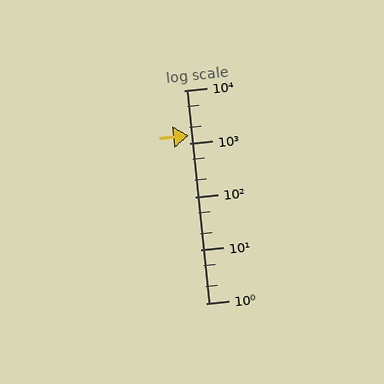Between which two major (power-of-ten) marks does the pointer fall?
The pointer is between 1000 and 10000.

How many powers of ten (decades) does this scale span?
The scale spans 4 decades, from 1 to 10000.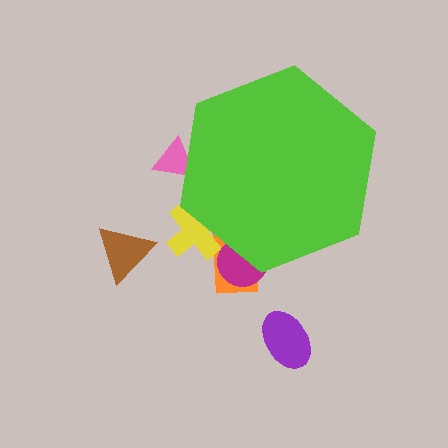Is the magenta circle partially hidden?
Yes, the magenta circle is partially hidden behind the lime hexagon.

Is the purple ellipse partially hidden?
No, the purple ellipse is fully visible.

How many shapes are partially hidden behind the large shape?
4 shapes are partially hidden.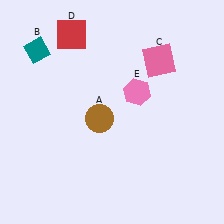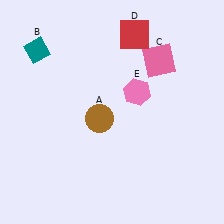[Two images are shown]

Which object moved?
The red square (D) moved right.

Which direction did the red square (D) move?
The red square (D) moved right.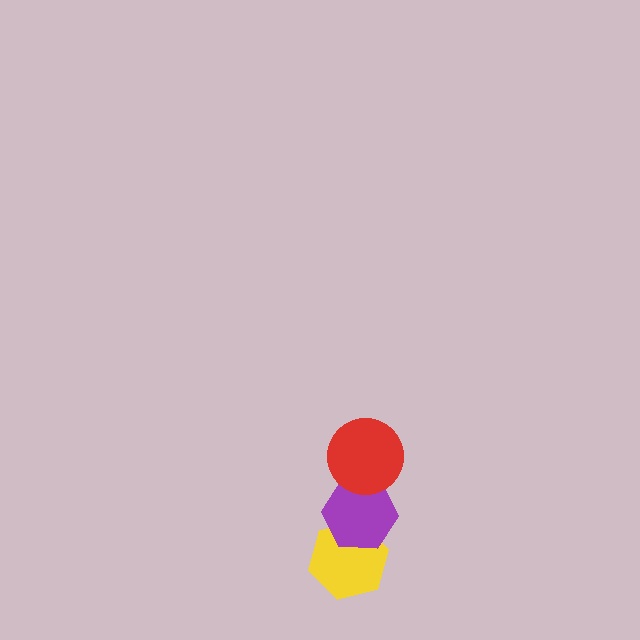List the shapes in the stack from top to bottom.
From top to bottom: the red circle, the purple hexagon, the yellow hexagon.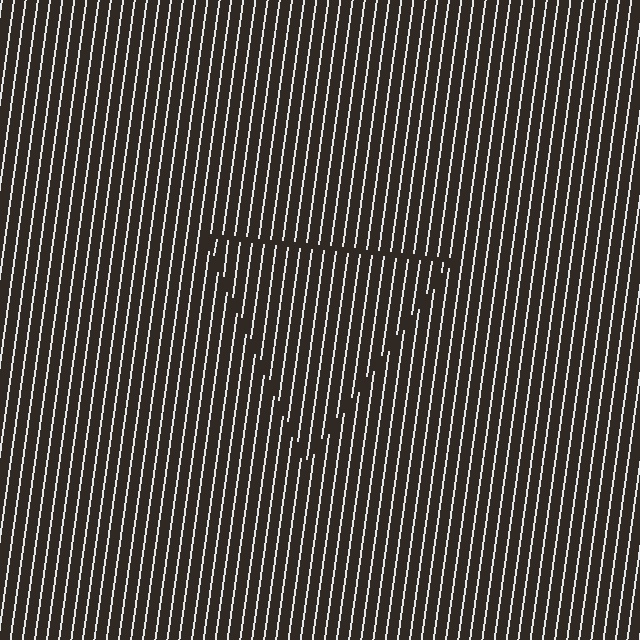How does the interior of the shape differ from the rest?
The interior of the shape contains the same grating, shifted by half a period — the contour is defined by the phase discontinuity where line-ends from the inner and outer gratings abut.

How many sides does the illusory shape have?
3 sides — the line-ends trace a triangle.